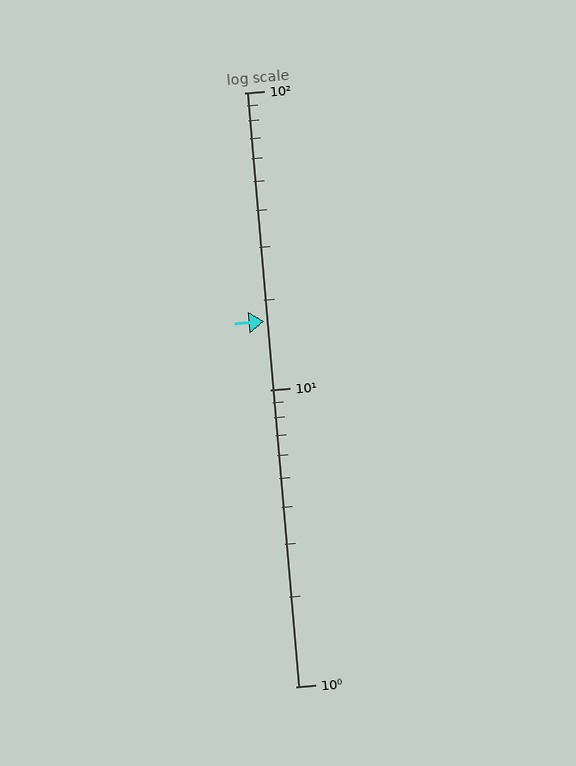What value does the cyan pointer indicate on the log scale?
The pointer indicates approximately 17.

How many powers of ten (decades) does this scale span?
The scale spans 2 decades, from 1 to 100.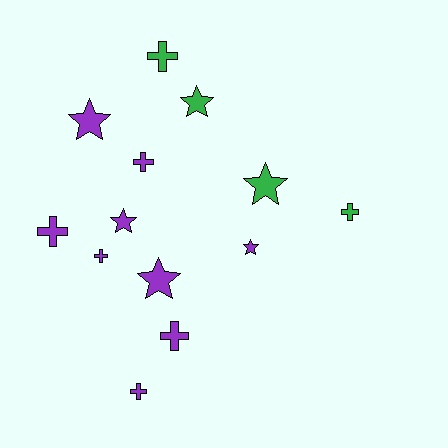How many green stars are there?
There are 2 green stars.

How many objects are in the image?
There are 13 objects.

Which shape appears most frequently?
Cross, with 7 objects.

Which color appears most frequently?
Purple, with 9 objects.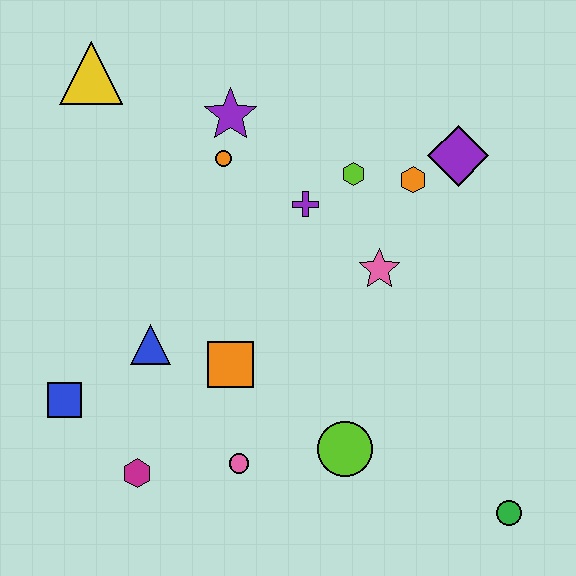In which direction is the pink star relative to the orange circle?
The pink star is to the right of the orange circle.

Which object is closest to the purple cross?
The lime hexagon is closest to the purple cross.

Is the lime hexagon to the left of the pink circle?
No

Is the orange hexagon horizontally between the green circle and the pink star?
Yes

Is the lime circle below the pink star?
Yes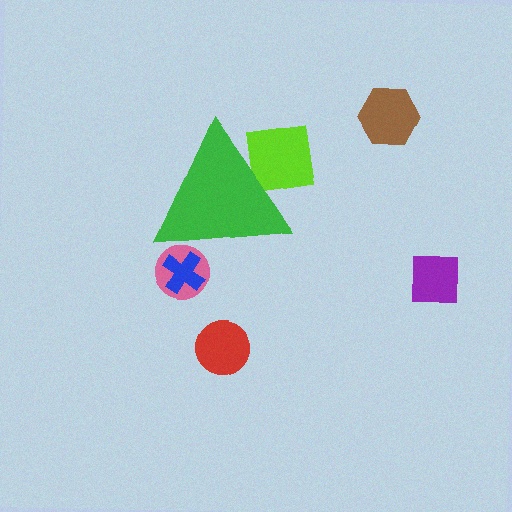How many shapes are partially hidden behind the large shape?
3 shapes are partially hidden.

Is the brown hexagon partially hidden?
No, the brown hexagon is fully visible.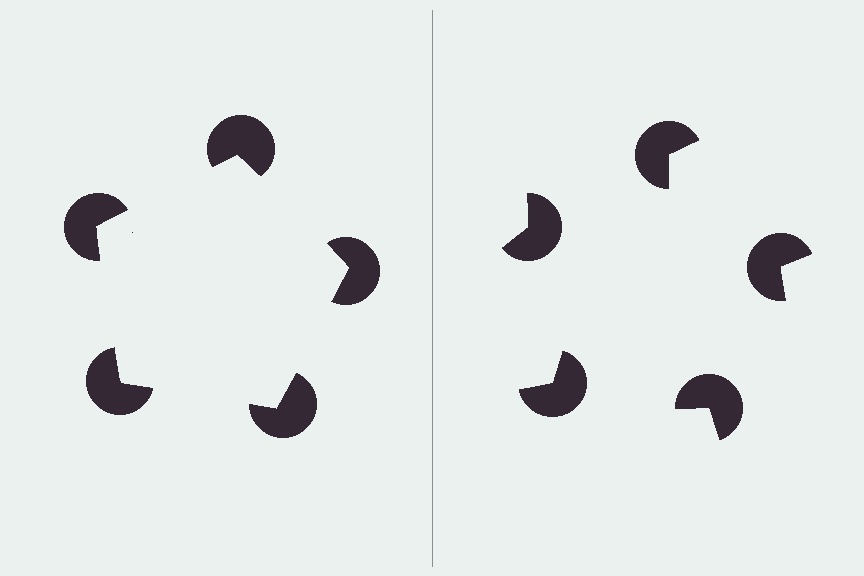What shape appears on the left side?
An illusory pentagon.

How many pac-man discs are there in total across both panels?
10 — 5 on each side.